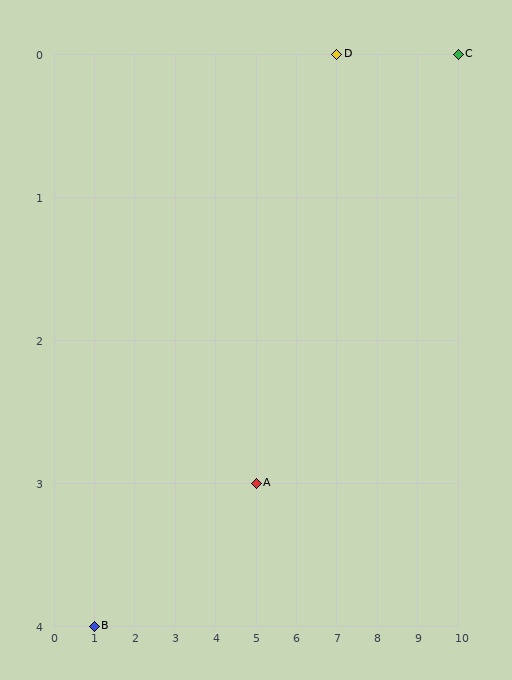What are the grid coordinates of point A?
Point A is at grid coordinates (5, 3).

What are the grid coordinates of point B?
Point B is at grid coordinates (1, 4).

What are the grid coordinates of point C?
Point C is at grid coordinates (10, 0).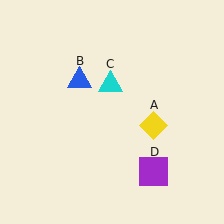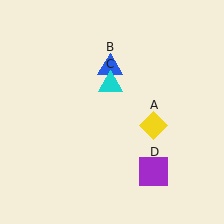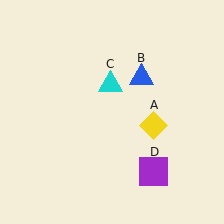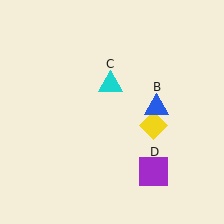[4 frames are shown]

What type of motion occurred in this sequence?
The blue triangle (object B) rotated clockwise around the center of the scene.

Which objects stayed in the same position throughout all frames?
Yellow diamond (object A) and cyan triangle (object C) and purple square (object D) remained stationary.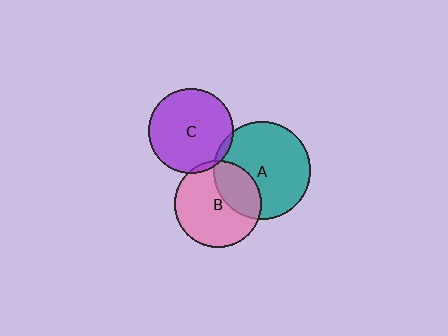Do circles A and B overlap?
Yes.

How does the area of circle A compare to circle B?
Approximately 1.3 times.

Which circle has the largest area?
Circle A (teal).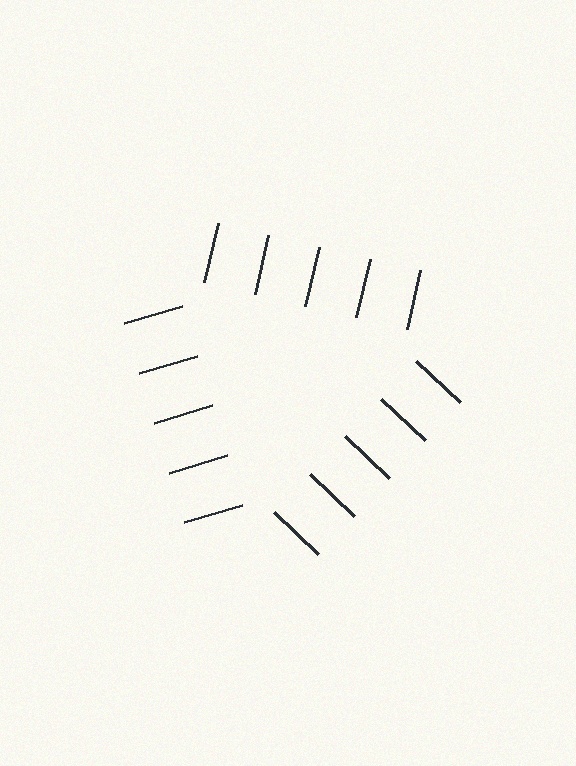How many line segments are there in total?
15 — 5 along each of the 3 edges.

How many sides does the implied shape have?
3 sides — the line-ends trace a triangle.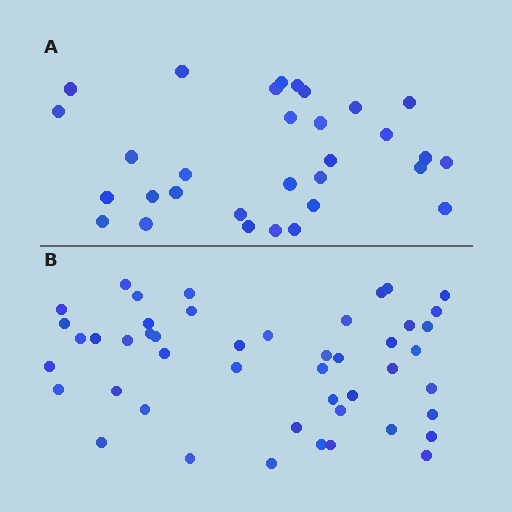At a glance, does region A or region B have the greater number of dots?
Region B (the bottom region) has more dots.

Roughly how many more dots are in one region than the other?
Region B has approximately 15 more dots than region A.